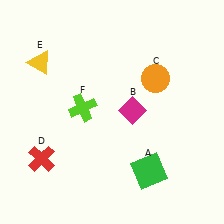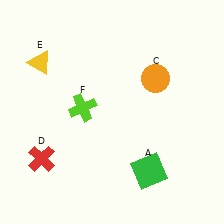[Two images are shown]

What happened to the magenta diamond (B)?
The magenta diamond (B) was removed in Image 2. It was in the top-right area of Image 1.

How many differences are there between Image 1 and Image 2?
There is 1 difference between the two images.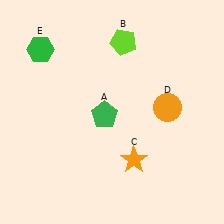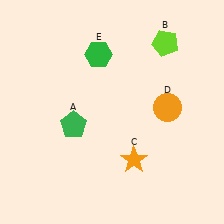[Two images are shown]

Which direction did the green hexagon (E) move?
The green hexagon (E) moved right.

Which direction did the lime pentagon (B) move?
The lime pentagon (B) moved right.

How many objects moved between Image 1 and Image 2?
3 objects moved between the two images.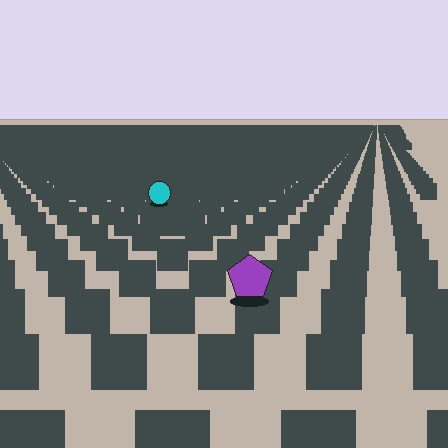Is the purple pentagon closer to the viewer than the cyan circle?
Yes. The purple pentagon is closer — you can tell from the texture gradient: the ground texture is coarser near it.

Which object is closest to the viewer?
The purple pentagon is closest. The texture marks near it are larger and more spread out.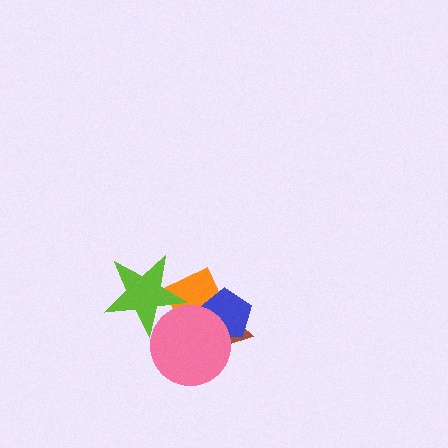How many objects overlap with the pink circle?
4 objects overlap with the pink circle.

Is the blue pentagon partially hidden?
Yes, it is partially covered by another shape.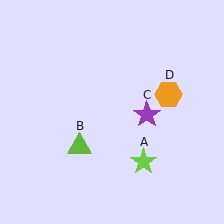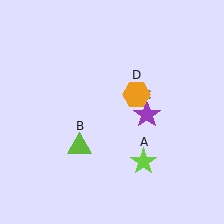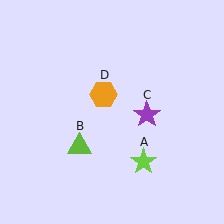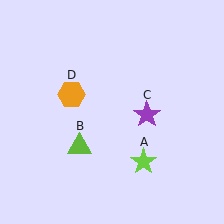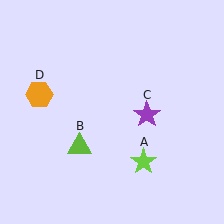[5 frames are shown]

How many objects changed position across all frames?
1 object changed position: orange hexagon (object D).